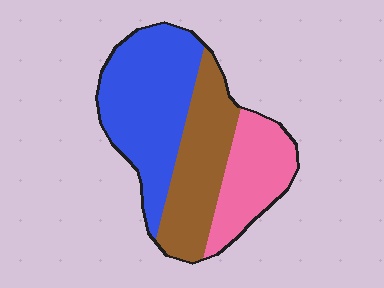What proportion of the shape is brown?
Brown takes up about one third (1/3) of the shape.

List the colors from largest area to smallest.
From largest to smallest: blue, brown, pink.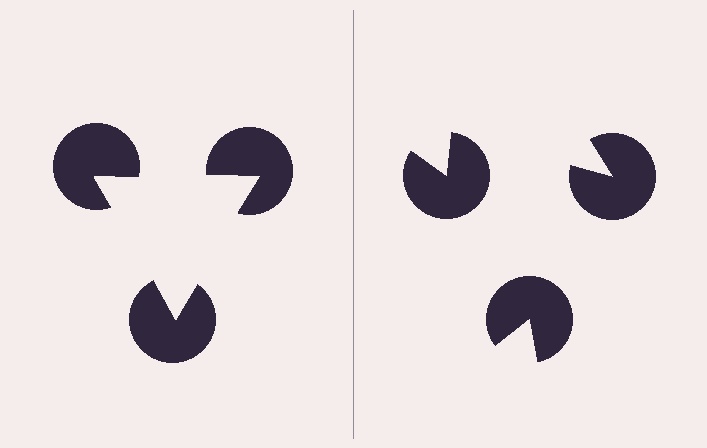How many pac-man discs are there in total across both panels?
6 — 3 on each side.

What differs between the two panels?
The pac-man discs are positioned identically on both sides; only the wedge orientations differ. On the left they align to a triangle; on the right they are misaligned.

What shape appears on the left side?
An illusory triangle.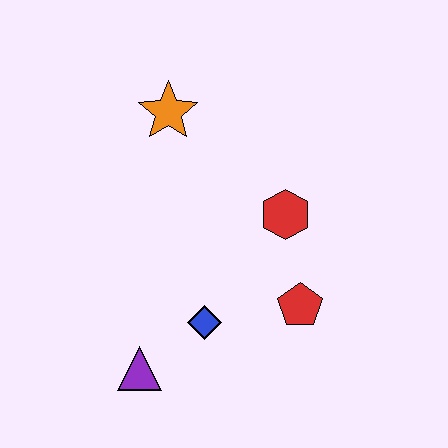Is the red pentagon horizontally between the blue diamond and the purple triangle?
No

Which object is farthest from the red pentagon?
The orange star is farthest from the red pentagon.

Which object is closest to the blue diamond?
The purple triangle is closest to the blue diamond.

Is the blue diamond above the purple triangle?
Yes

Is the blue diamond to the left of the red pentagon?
Yes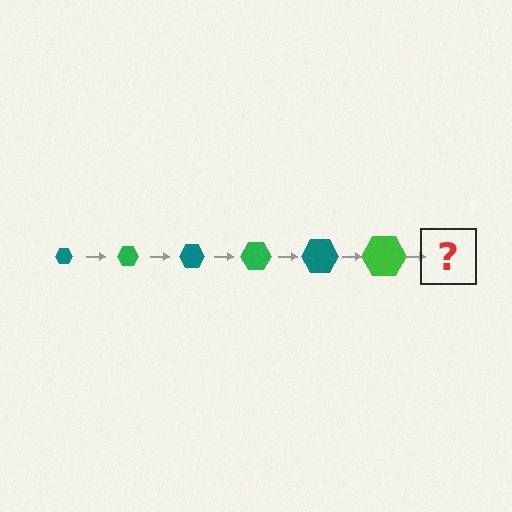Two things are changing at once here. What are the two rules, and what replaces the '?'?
The two rules are that the hexagon grows larger each step and the color cycles through teal and green. The '?' should be a teal hexagon, larger than the previous one.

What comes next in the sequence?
The next element should be a teal hexagon, larger than the previous one.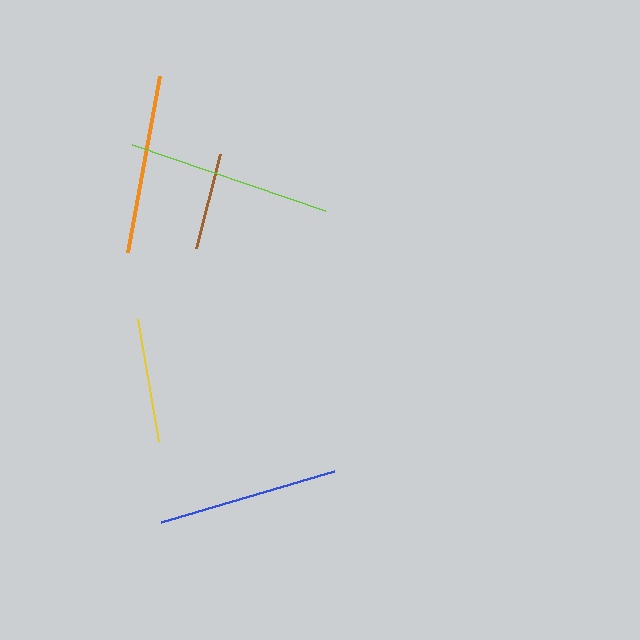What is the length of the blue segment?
The blue segment is approximately 180 pixels long.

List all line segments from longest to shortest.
From longest to shortest: lime, blue, orange, yellow, brown.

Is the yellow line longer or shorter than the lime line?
The lime line is longer than the yellow line.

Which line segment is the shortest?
The brown line is the shortest at approximately 97 pixels.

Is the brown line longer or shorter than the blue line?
The blue line is longer than the brown line.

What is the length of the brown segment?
The brown segment is approximately 97 pixels long.